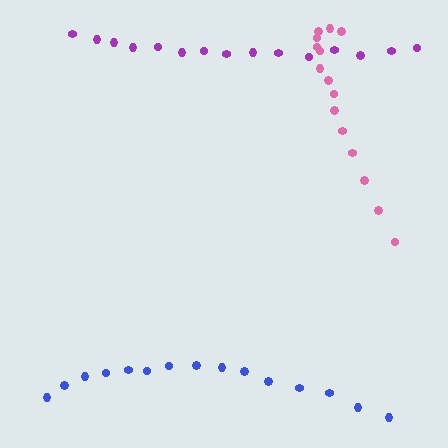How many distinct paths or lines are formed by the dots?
There are 3 distinct paths.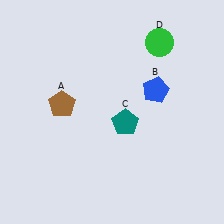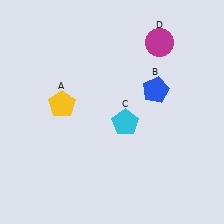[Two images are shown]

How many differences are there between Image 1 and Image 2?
There are 3 differences between the two images.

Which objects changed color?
A changed from brown to yellow. C changed from teal to cyan. D changed from green to magenta.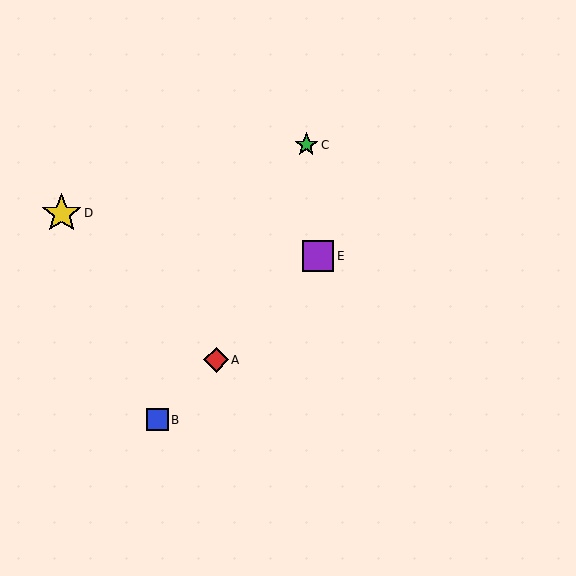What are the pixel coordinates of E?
Object E is at (318, 256).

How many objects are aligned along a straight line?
3 objects (A, B, E) are aligned along a straight line.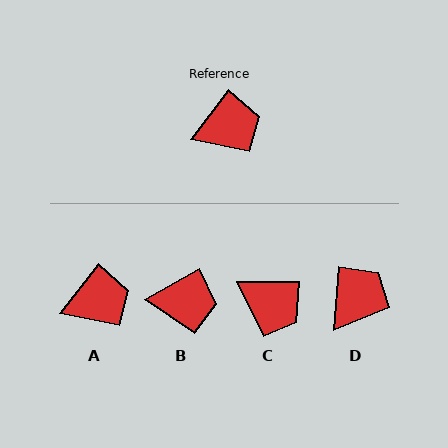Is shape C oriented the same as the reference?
No, it is off by about 52 degrees.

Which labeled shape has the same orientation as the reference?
A.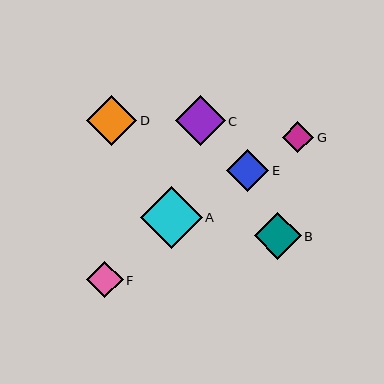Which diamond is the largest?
Diamond A is the largest with a size of approximately 62 pixels.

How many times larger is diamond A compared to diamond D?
Diamond A is approximately 1.2 times the size of diamond D.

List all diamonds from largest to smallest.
From largest to smallest: A, C, D, B, E, F, G.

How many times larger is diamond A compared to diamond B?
Diamond A is approximately 1.3 times the size of diamond B.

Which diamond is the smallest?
Diamond G is the smallest with a size of approximately 32 pixels.